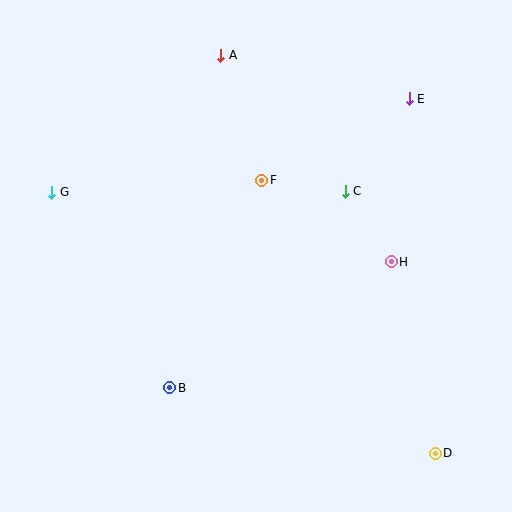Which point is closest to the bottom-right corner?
Point D is closest to the bottom-right corner.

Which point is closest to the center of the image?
Point F at (262, 180) is closest to the center.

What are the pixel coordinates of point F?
Point F is at (262, 180).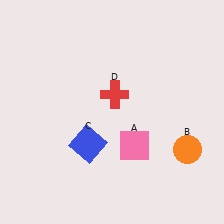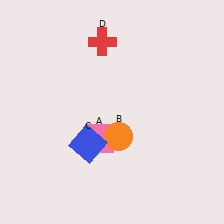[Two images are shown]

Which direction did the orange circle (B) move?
The orange circle (B) moved left.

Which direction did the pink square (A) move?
The pink square (A) moved left.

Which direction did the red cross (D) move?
The red cross (D) moved up.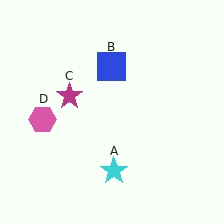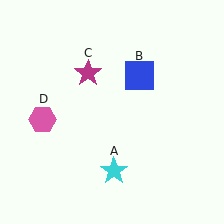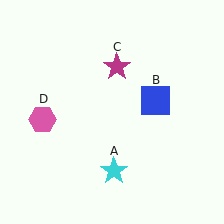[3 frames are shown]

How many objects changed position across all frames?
2 objects changed position: blue square (object B), magenta star (object C).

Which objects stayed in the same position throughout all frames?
Cyan star (object A) and pink hexagon (object D) remained stationary.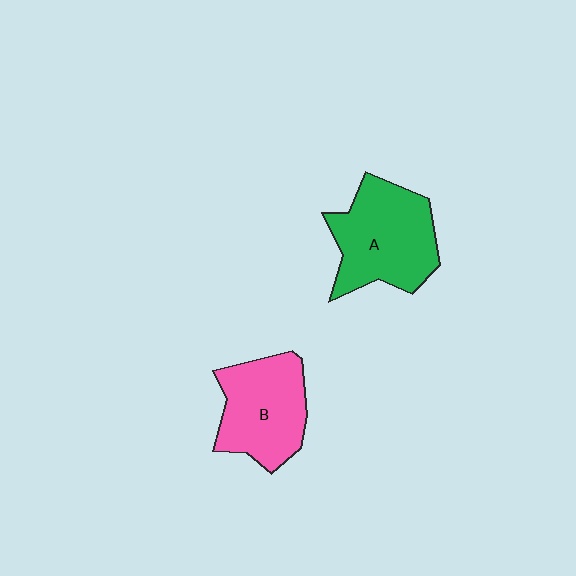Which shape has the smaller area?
Shape B (pink).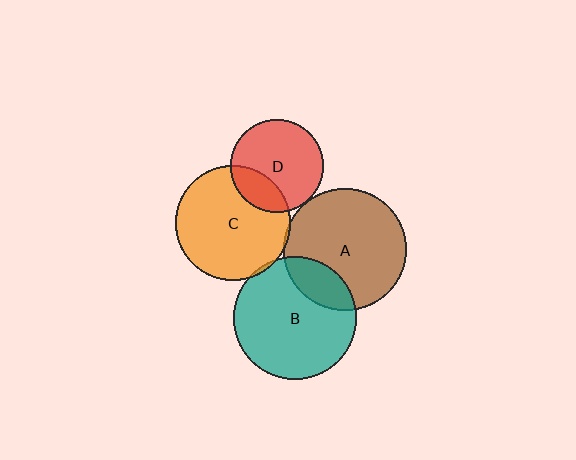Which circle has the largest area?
Circle B (teal).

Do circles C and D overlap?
Yes.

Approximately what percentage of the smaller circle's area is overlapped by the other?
Approximately 25%.